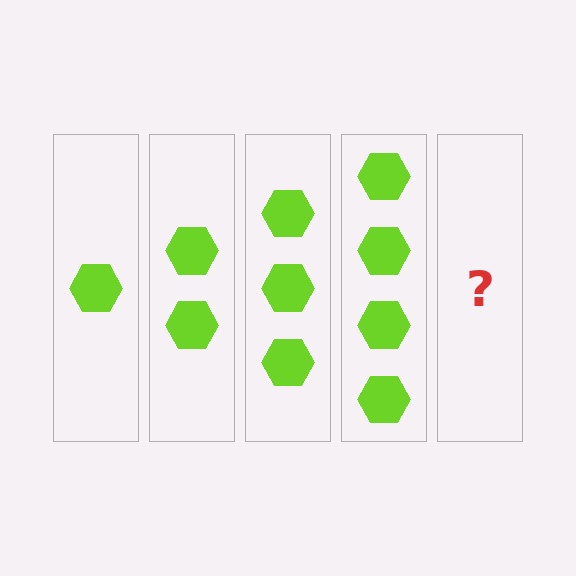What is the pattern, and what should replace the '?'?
The pattern is that each step adds one more hexagon. The '?' should be 5 hexagons.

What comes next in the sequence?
The next element should be 5 hexagons.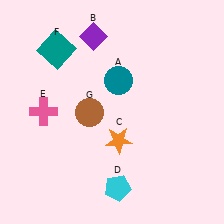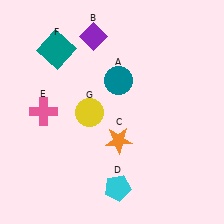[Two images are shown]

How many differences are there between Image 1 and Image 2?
There is 1 difference between the two images.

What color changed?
The circle (G) changed from brown in Image 1 to yellow in Image 2.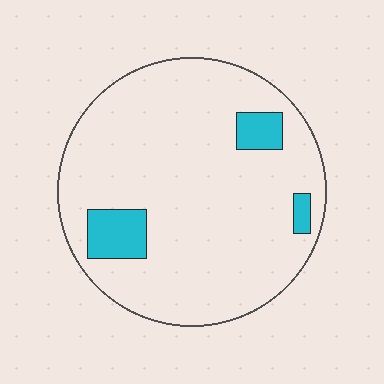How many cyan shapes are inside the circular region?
3.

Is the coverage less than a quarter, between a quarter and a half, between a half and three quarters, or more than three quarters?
Less than a quarter.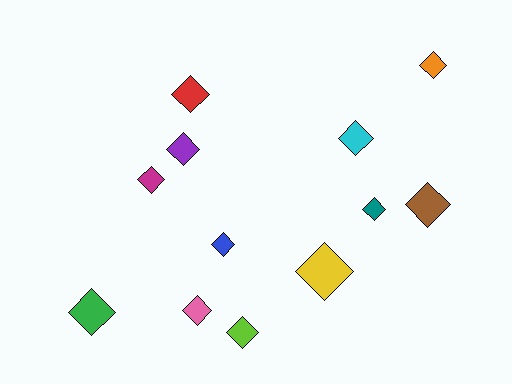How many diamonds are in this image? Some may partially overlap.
There are 12 diamonds.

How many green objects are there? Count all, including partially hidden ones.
There is 1 green object.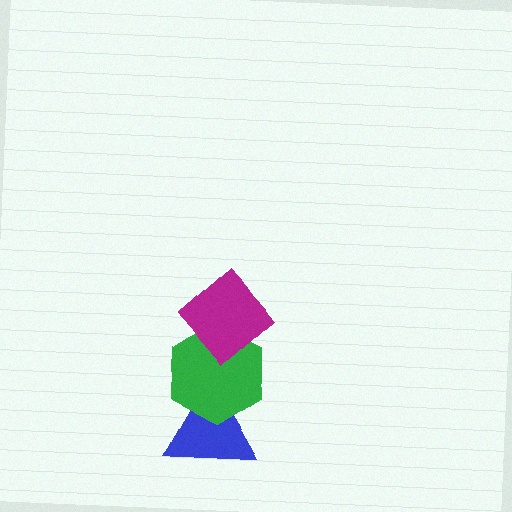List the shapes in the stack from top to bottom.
From top to bottom: the magenta diamond, the green hexagon, the blue triangle.